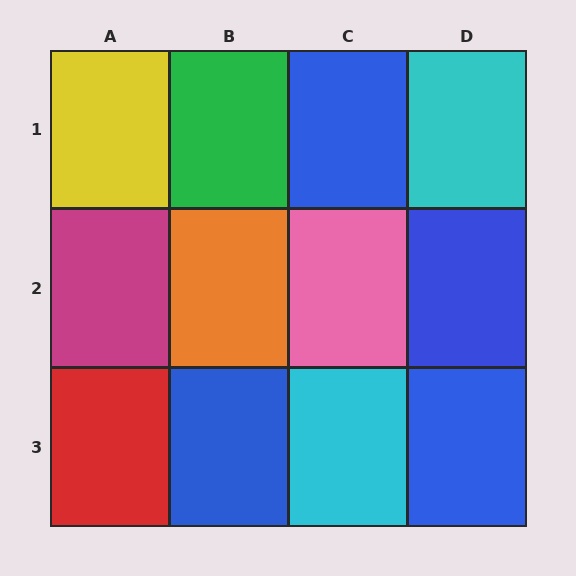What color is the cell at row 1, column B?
Green.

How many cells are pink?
1 cell is pink.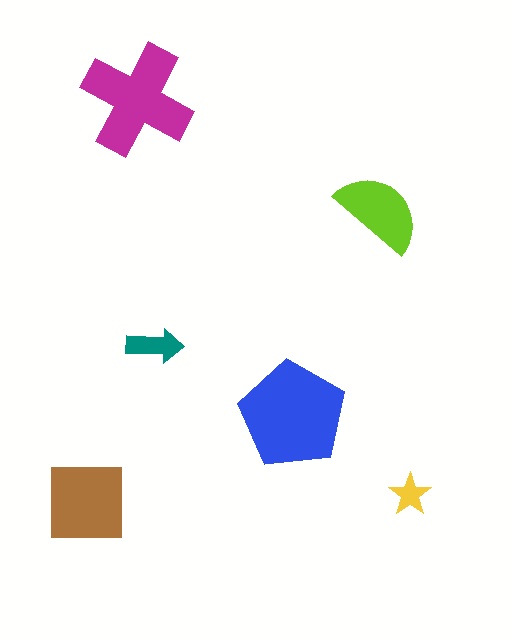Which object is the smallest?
The yellow star.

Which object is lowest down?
The brown square is bottommost.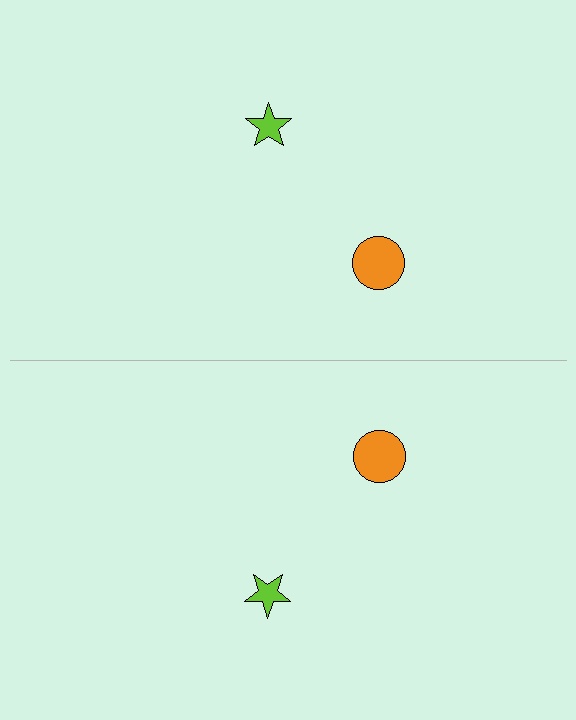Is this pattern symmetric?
Yes, this pattern has bilateral (reflection) symmetry.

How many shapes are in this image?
There are 4 shapes in this image.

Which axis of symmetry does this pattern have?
The pattern has a horizontal axis of symmetry running through the center of the image.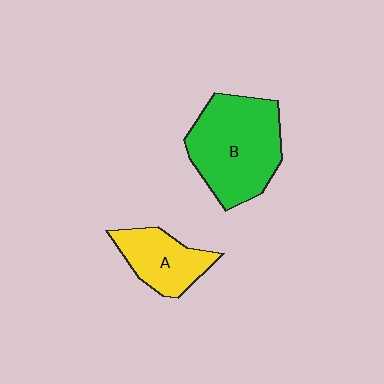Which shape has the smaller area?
Shape A (yellow).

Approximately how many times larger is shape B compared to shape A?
Approximately 1.8 times.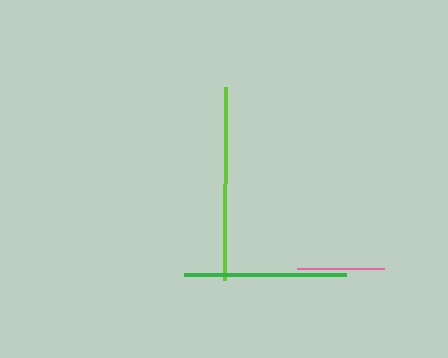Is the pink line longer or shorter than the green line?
The green line is longer than the pink line.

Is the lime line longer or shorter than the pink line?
The lime line is longer than the pink line.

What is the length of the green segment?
The green segment is approximately 163 pixels long.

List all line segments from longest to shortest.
From longest to shortest: lime, green, pink.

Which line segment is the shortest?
The pink line is the shortest at approximately 87 pixels.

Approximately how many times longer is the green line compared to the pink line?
The green line is approximately 1.9 times the length of the pink line.